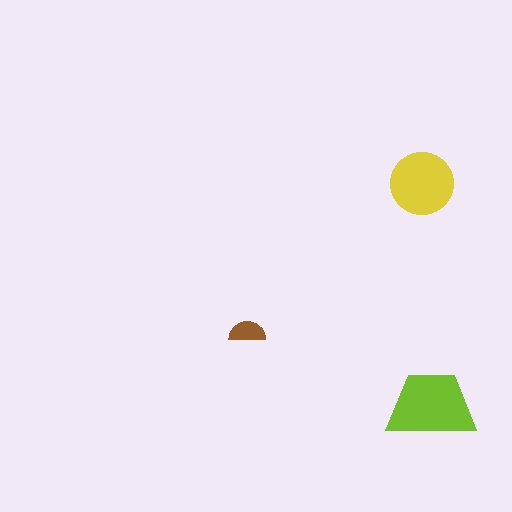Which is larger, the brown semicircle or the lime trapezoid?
The lime trapezoid.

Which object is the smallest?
The brown semicircle.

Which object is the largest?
The lime trapezoid.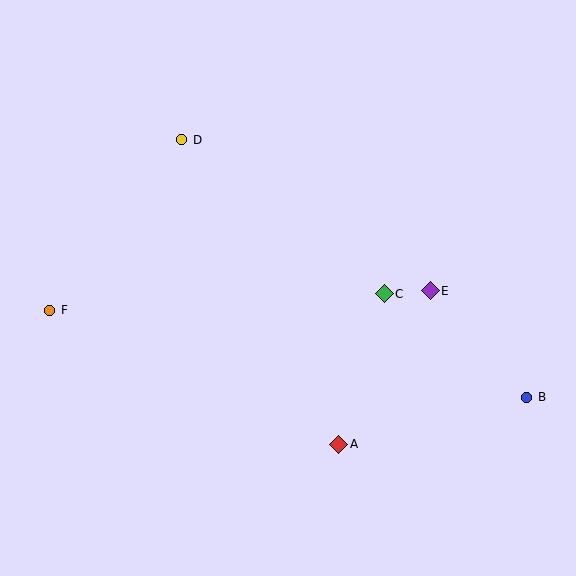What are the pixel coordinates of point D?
Point D is at (182, 140).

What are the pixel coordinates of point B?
Point B is at (527, 397).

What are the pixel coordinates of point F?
Point F is at (50, 310).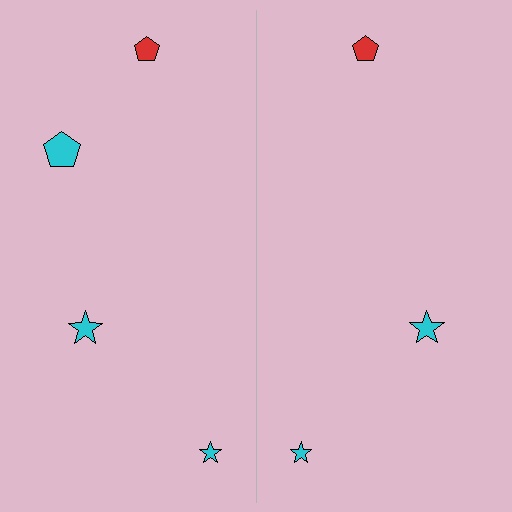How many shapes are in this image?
There are 7 shapes in this image.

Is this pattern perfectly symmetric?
No, the pattern is not perfectly symmetric. A cyan pentagon is missing from the right side.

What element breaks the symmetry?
A cyan pentagon is missing from the right side.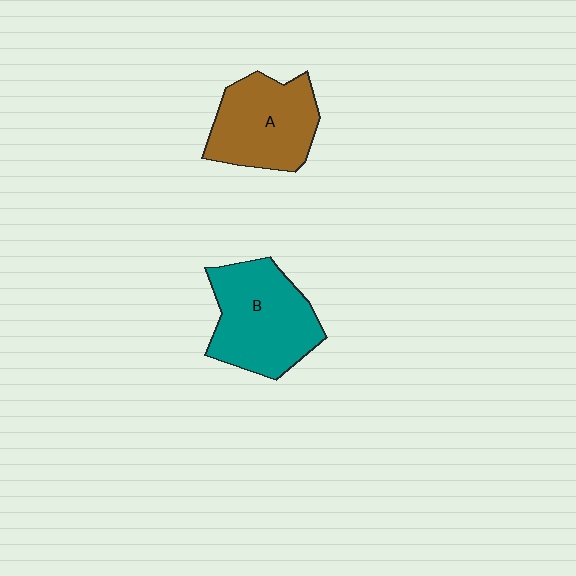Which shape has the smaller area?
Shape A (brown).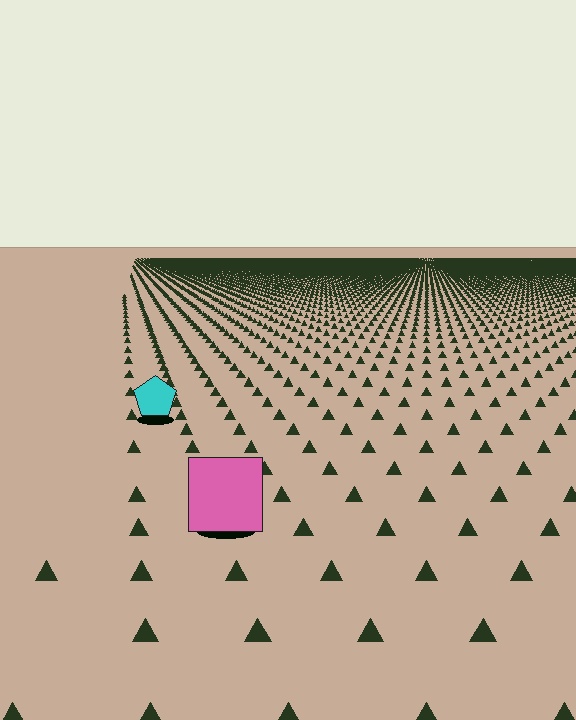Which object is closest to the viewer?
The pink square is closest. The texture marks near it are larger and more spread out.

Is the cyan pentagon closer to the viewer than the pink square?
No. The pink square is closer — you can tell from the texture gradient: the ground texture is coarser near it.